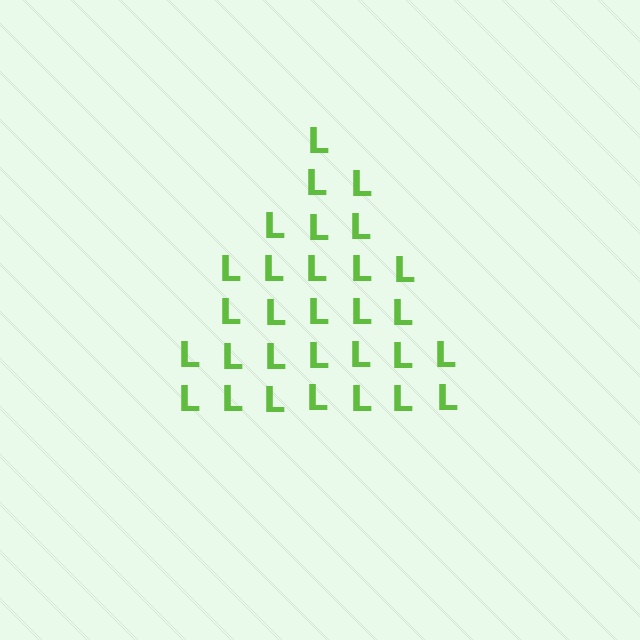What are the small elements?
The small elements are letter L's.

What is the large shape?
The large shape is a triangle.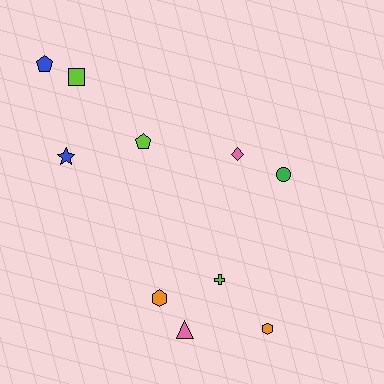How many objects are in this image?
There are 10 objects.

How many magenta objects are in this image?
There are no magenta objects.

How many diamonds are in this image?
There is 1 diamond.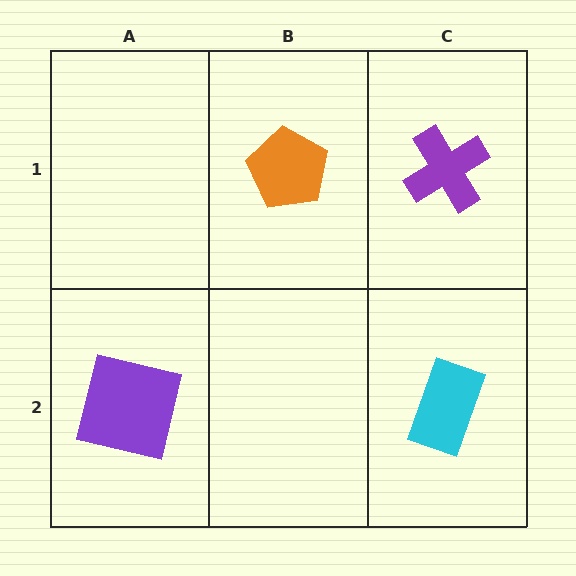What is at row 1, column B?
An orange pentagon.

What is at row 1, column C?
A purple cross.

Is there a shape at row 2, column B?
No, that cell is empty.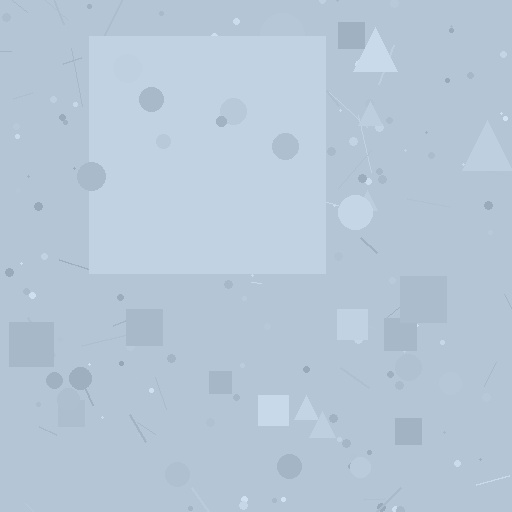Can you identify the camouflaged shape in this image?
The camouflaged shape is a square.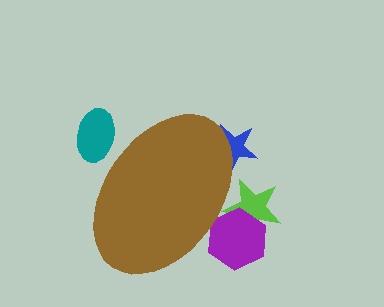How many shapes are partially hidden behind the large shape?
4 shapes are partially hidden.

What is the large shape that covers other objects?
A brown ellipse.